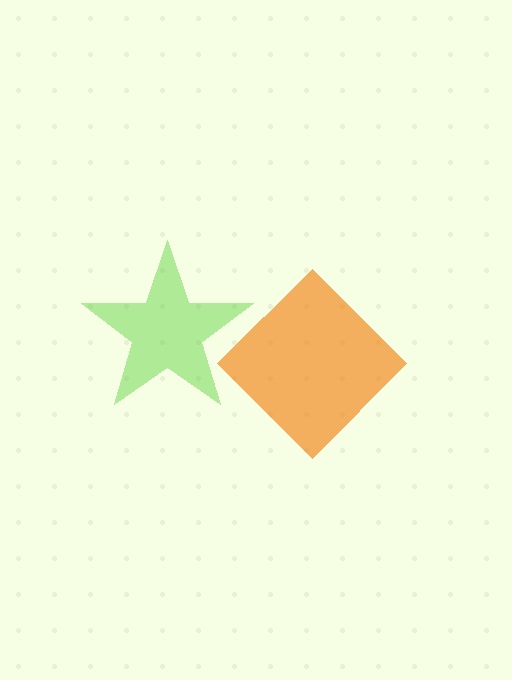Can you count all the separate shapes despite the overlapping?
Yes, there are 2 separate shapes.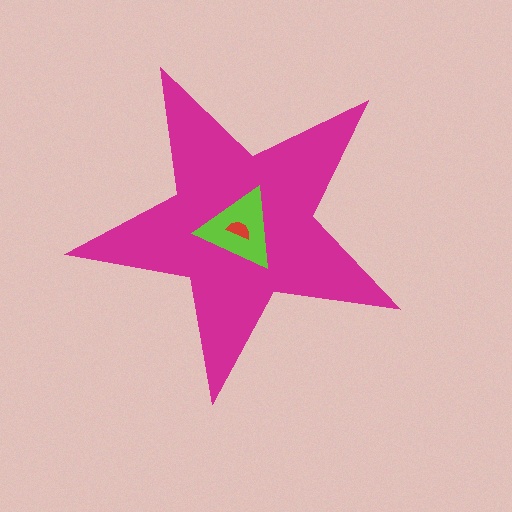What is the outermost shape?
The magenta star.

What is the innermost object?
The red semicircle.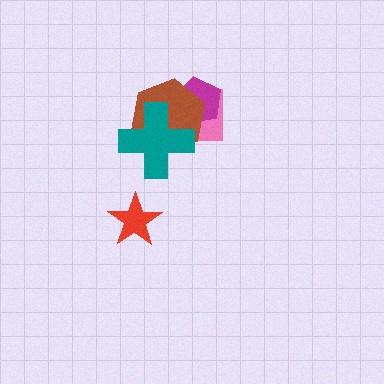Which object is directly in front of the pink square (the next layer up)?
The magenta pentagon is directly in front of the pink square.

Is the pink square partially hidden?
Yes, it is partially covered by another shape.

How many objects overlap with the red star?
0 objects overlap with the red star.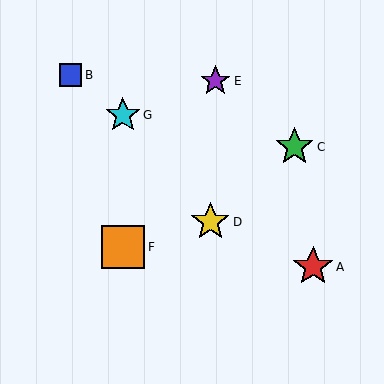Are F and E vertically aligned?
No, F is at x≈123 and E is at x≈215.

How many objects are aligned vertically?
2 objects (F, G) are aligned vertically.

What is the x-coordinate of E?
Object E is at x≈215.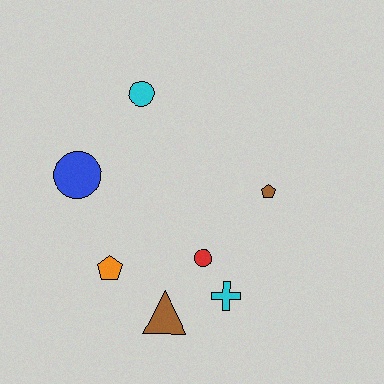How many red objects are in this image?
There is 1 red object.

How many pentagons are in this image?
There are 2 pentagons.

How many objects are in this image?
There are 7 objects.